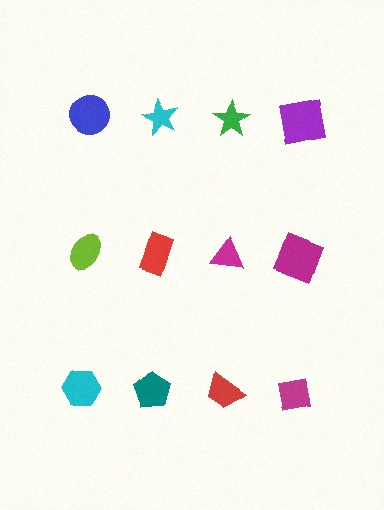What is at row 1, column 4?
A purple square.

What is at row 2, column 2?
A red rectangle.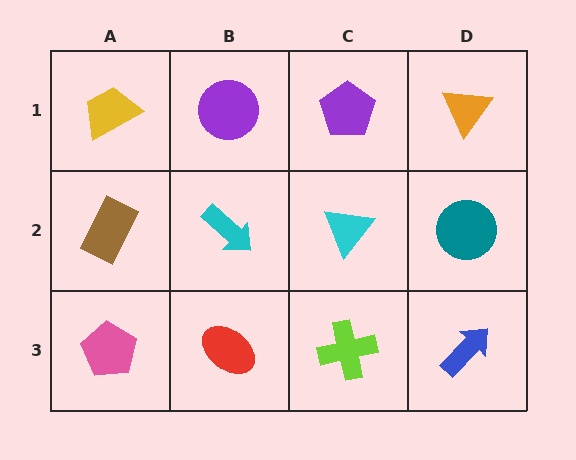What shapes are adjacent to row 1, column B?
A cyan arrow (row 2, column B), a yellow trapezoid (row 1, column A), a purple pentagon (row 1, column C).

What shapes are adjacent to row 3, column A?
A brown rectangle (row 2, column A), a red ellipse (row 3, column B).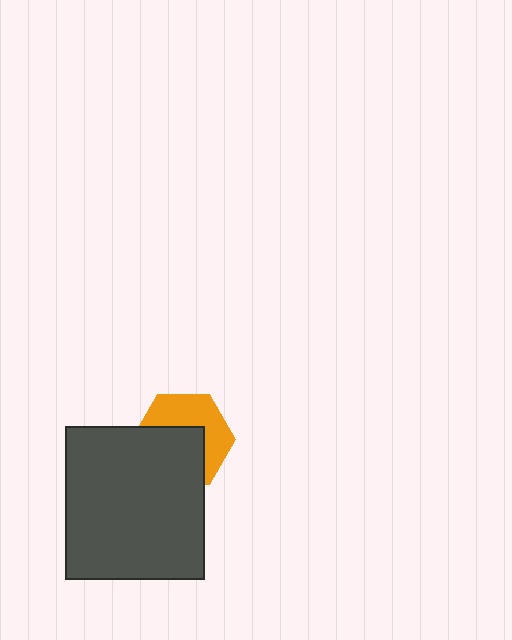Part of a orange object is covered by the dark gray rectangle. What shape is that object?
It is a hexagon.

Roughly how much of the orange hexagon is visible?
About half of it is visible (roughly 47%).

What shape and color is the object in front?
The object in front is a dark gray rectangle.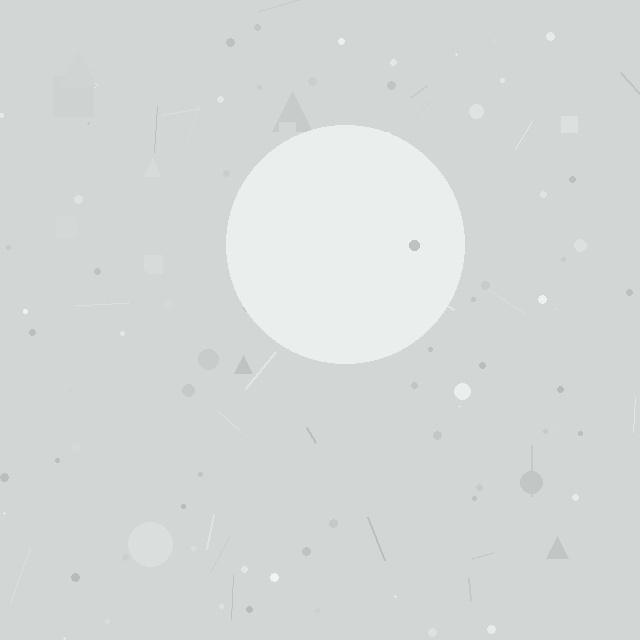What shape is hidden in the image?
A circle is hidden in the image.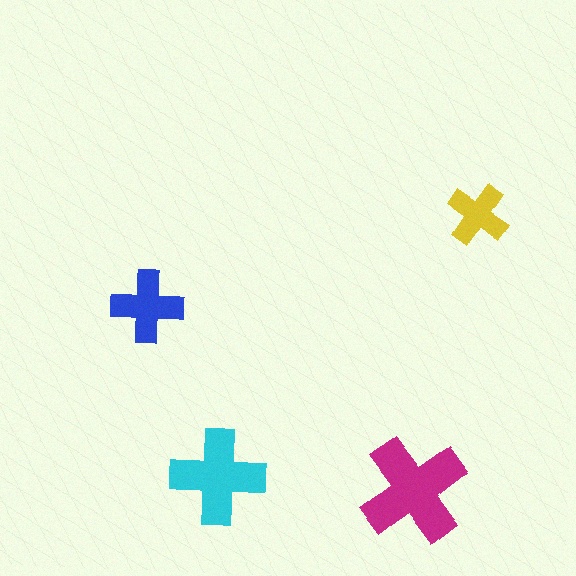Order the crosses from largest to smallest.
the magenta one, the cyan one, the blue one, the yellow one.